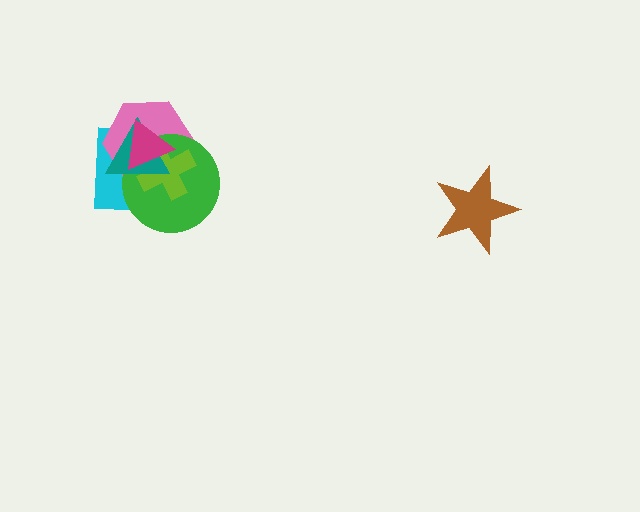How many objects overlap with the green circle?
5 objects overlap with the green circle.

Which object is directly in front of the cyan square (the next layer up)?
The pink hexagon is directly in front of the cyan square.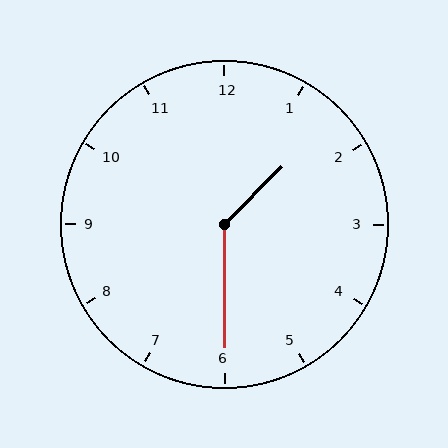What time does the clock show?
1:30.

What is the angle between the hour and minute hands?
Approximately 135 degrees.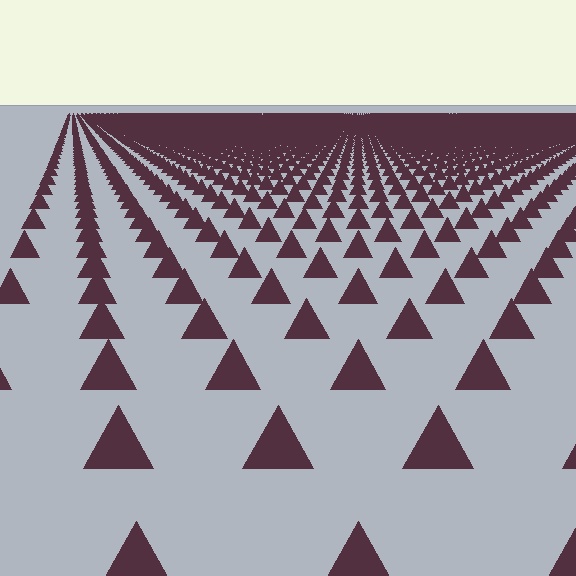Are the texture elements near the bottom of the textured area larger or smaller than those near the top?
Larger. Near the bottom, elements are closer to the viewer and appear at a bigger on-screen size.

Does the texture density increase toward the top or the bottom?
Density increases toward the top.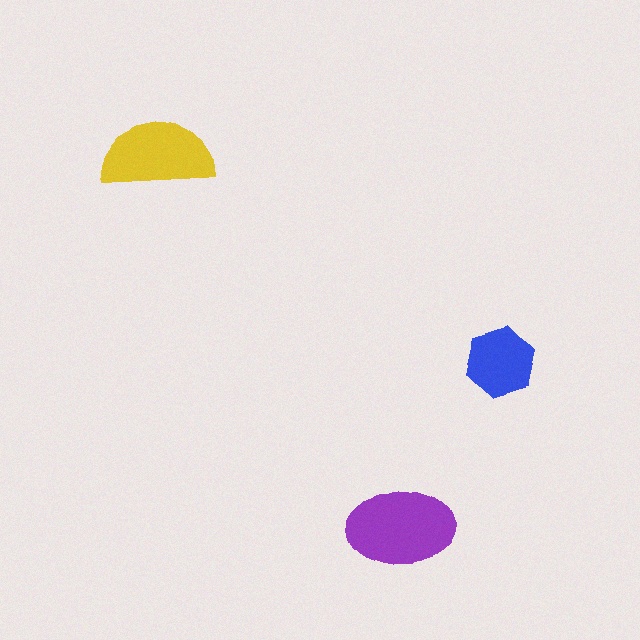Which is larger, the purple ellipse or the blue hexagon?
The purple ellipse.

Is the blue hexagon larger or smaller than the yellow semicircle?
Smaller.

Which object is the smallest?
The blue hexagon.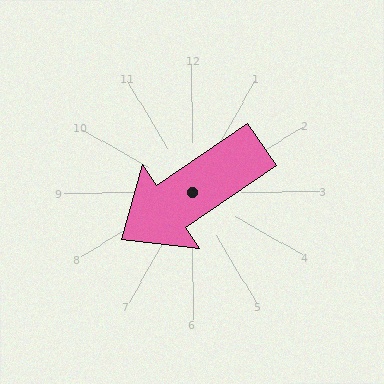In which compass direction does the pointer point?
Southwest.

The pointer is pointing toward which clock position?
Roughly 8 o'clock.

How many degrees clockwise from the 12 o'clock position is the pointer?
Approximately 236 degrees.